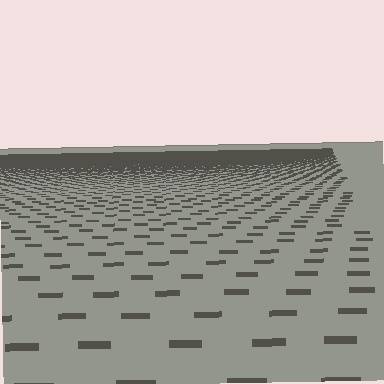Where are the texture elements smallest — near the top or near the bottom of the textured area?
Near the top.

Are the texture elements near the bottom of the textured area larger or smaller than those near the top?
Larger. Near the bottom, elements are closer to the viewer and appear at a bigger on-screen size.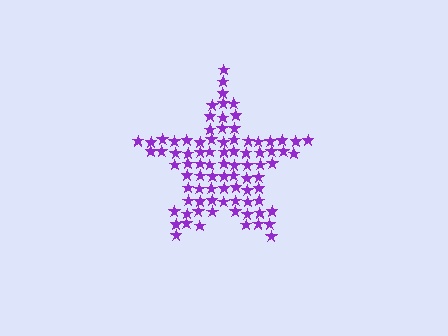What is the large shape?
The large shape is a star.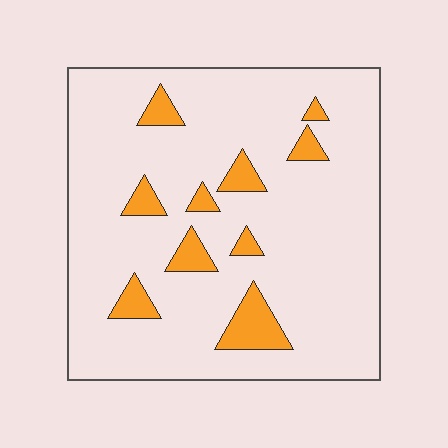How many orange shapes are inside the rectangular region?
10.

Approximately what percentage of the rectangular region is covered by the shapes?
Approximately 10%.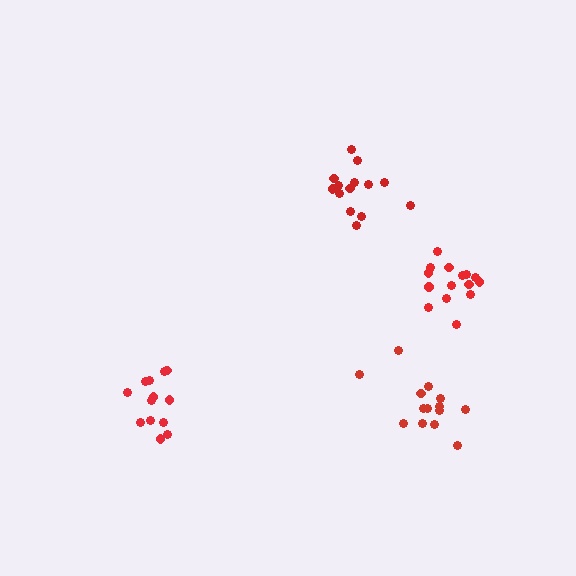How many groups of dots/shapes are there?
There are 4 groups.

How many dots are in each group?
Group 1: 13 dots, Group 2: 15 dots, Group 3: 14 dots, Group 4: 14 dots (56 total).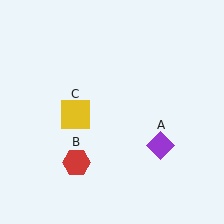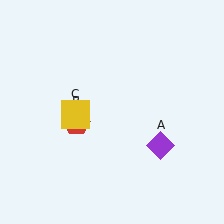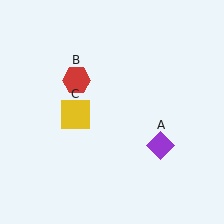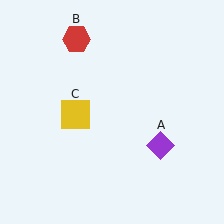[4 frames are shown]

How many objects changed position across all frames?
1 object changed position: red hexagon (object B).